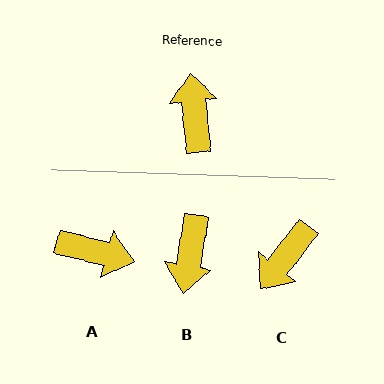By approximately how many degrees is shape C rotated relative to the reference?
Approximately 135 degrees counter-clockwise.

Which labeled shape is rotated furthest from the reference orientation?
B, about 164 degrees away.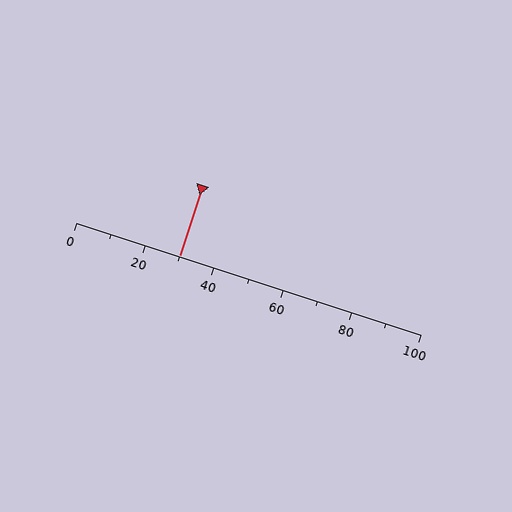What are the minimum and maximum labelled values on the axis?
The axis runs from 0 to 100.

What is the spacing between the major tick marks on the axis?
The major ticks are spaced 20 apart.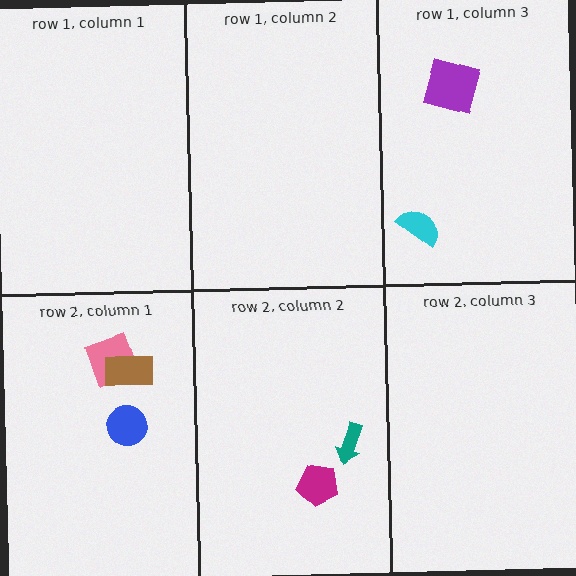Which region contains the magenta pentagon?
The row 2, column 2 region.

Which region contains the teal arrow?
The row 2, column 2 region.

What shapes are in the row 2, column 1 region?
The pink square, the blue circle, the brown rectangle.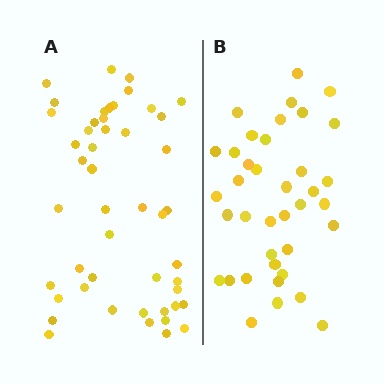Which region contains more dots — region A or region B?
Region A (the left region) has more dots.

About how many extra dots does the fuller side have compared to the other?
Region A has roughly 10 or so more dots than region B.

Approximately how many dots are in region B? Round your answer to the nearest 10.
About 40 dots. (The exact count is 38, which rounds to 40.)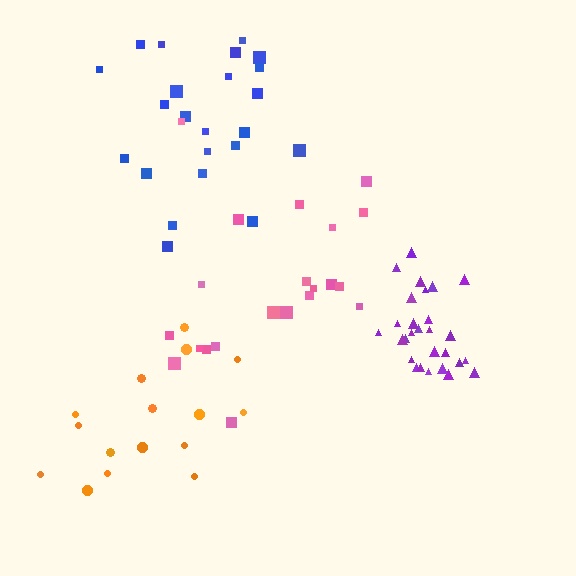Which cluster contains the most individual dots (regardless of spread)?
Purple (28).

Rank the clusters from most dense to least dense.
purple, orange, blue, pink.